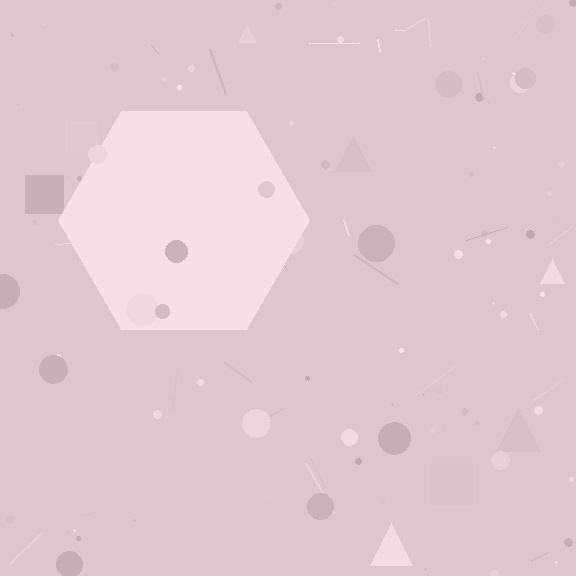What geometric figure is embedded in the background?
A hexagon is embedded in the background.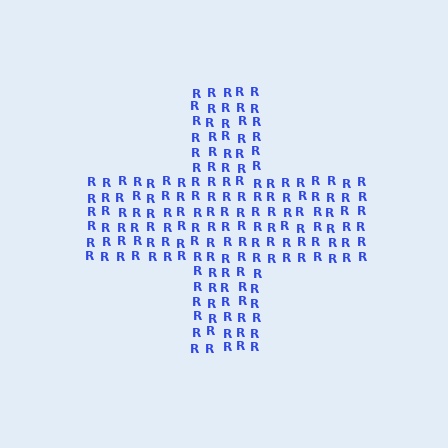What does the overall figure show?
The overall figure shows a cross.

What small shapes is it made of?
It is made of small letter R's.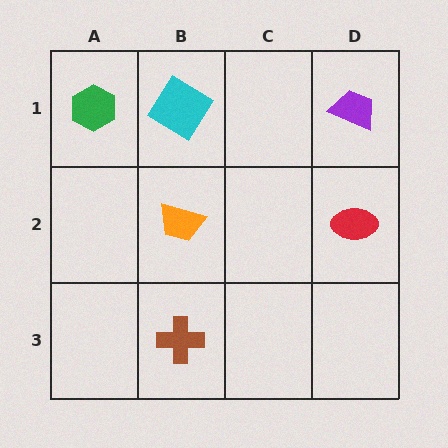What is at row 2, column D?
A red ellipse.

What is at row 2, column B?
An orange trapezoid.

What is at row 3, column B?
A brown cross.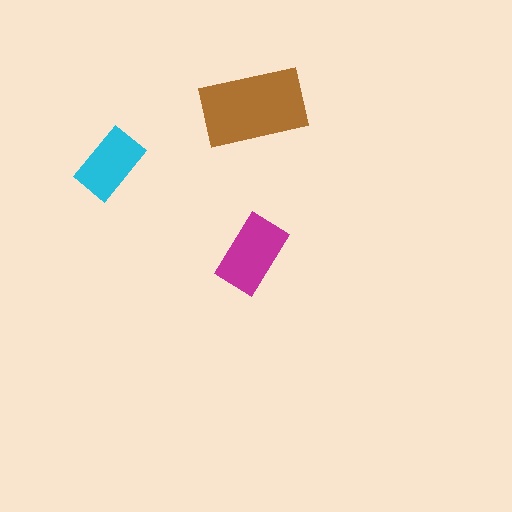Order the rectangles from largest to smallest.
the brown one, the magenta one, the cyan one.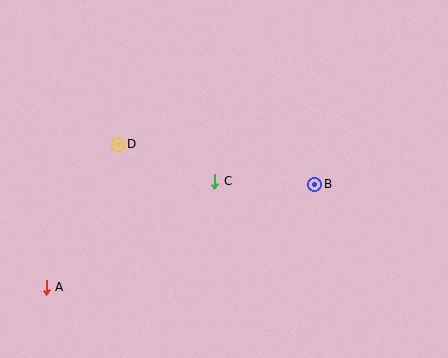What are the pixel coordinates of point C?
Point C is at (215, 181).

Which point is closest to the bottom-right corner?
Point B is closest to the bottom-right corner.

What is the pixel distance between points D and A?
The distance between D and A is 160 pixels.